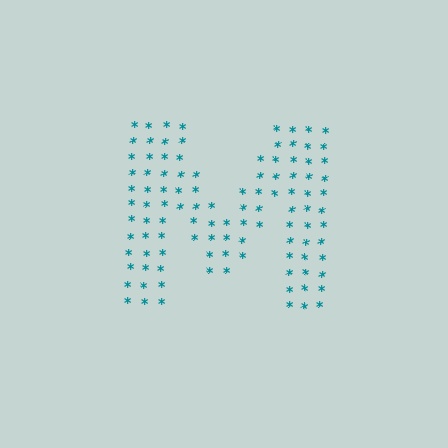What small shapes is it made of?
It is made of small asterisks.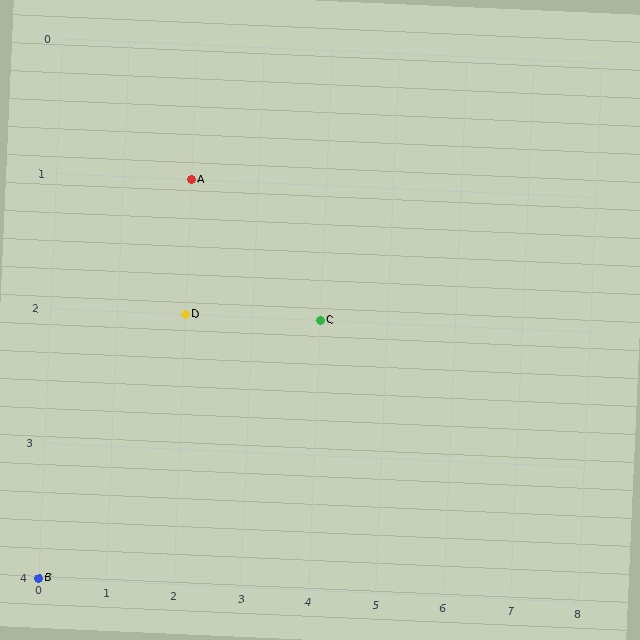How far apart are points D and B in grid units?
Points D and B are 2 columns and 2 rows apart (about 2.8 grid units diagonally).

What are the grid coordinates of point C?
Point C is at grid coordinates (4, 2).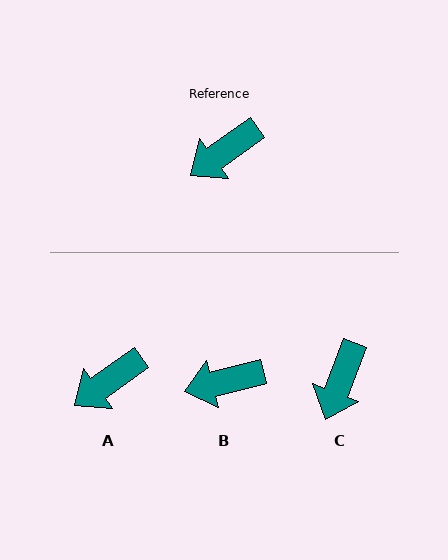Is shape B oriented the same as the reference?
No, it is off by about 21 degrees.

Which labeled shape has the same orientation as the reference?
A.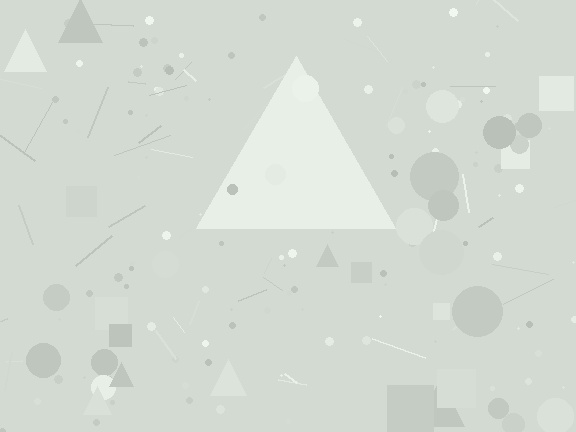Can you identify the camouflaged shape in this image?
The camouflaged shape is a triangle.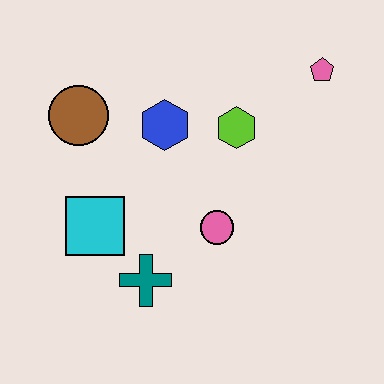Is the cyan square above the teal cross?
Yes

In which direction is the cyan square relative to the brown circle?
The cyan square is below the brown circle.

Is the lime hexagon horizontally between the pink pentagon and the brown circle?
Yes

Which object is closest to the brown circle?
The blue hexagon is closest to the brown circle.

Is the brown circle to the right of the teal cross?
No